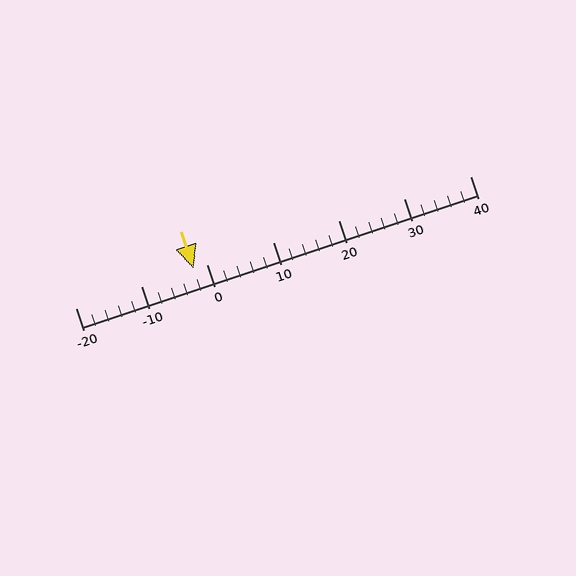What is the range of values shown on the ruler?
The ruler shows values from -20 to 40.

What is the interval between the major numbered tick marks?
The major tick marks are spaced 10 units apart.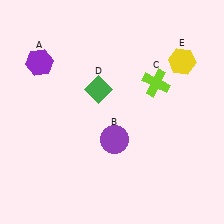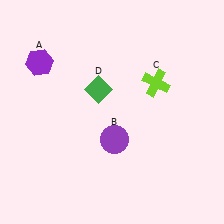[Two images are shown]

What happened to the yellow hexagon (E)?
The yellow hexagon (E) was removed in Image 2. It was in the top-right area of Image 1.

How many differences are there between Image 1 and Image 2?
There is 1 difference between the two images.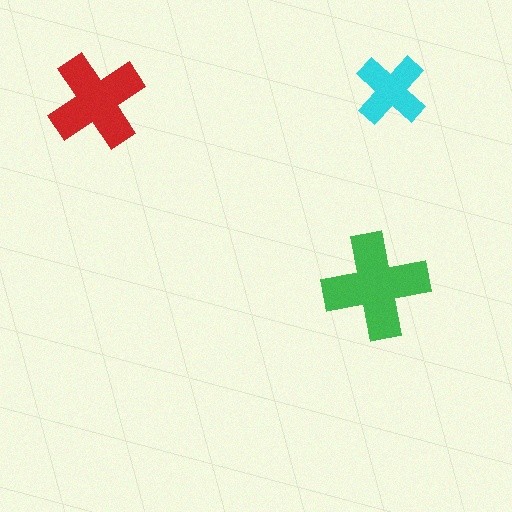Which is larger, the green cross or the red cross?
The green one.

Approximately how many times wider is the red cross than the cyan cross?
About 1.5 times wider.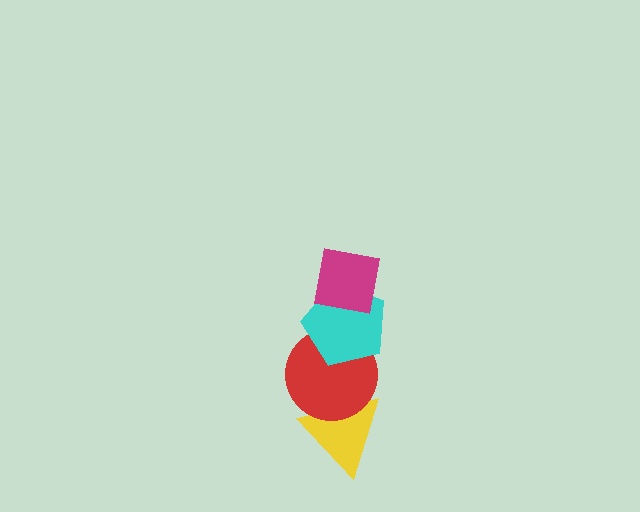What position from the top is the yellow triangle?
The yellow triangle is 4th from the top.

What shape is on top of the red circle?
The cyan pentagon is on top of the red circle.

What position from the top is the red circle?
The red circle is 3rd from the top.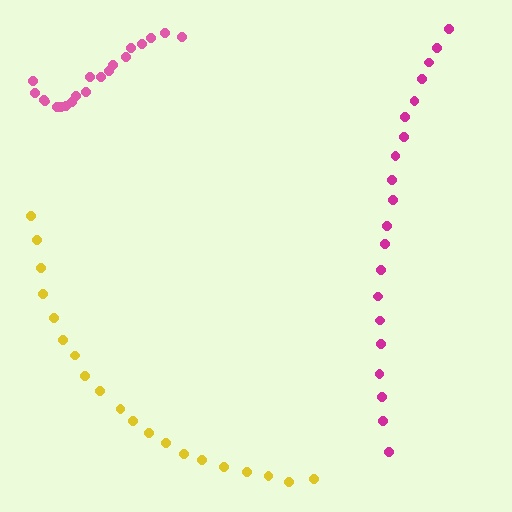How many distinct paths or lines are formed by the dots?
There are 3 distinct paths.